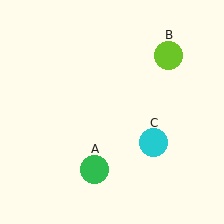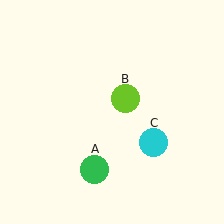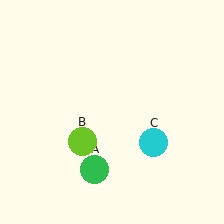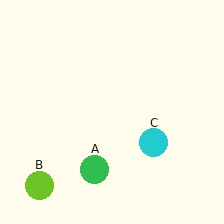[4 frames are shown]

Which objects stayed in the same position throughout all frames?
Green circle (object A) and cyan circle (object C) remained stationary.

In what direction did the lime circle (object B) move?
The lime circle (object B) moved down and to the left.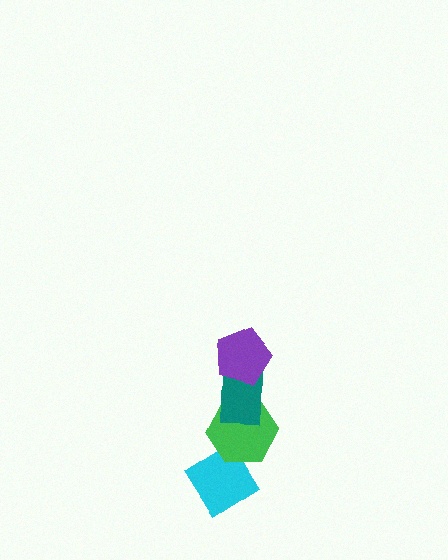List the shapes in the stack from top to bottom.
From top to bottom: the purple pentagon, the teal rectangle, the green hexagon, the cyan diamond.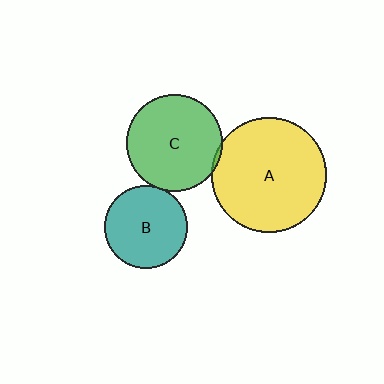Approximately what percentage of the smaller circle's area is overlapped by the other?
Approximately 5%.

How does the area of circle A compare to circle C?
Approximately 1.4 times.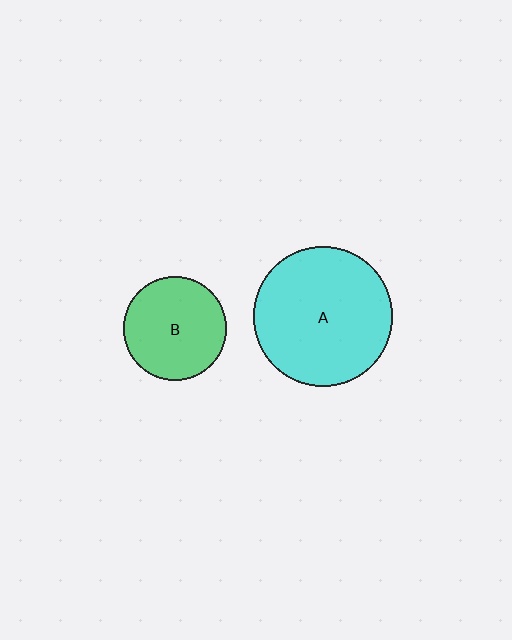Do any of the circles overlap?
No, none of the circles overlap.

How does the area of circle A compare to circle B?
Approximately 1.8 times.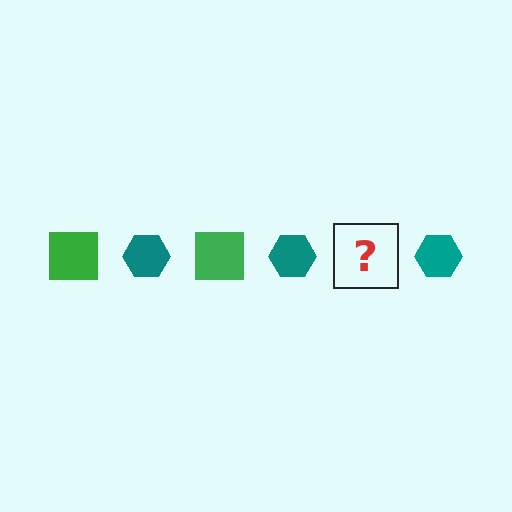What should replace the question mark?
The question mark should be replaced with a green square.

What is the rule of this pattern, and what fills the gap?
The rule is that the pattern alternates between green square and teal hexagon. The gap should be filled with a green square.